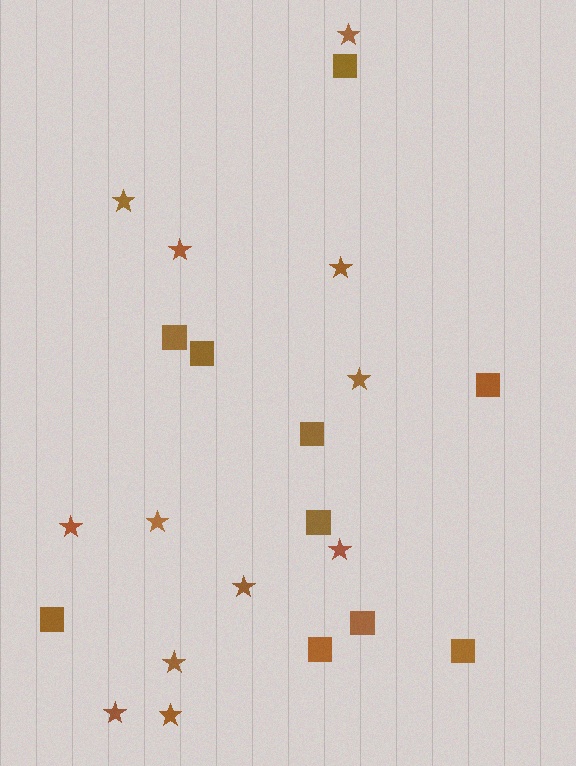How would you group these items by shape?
There are 2 groups: one group of squares (10) and one group of stars (12).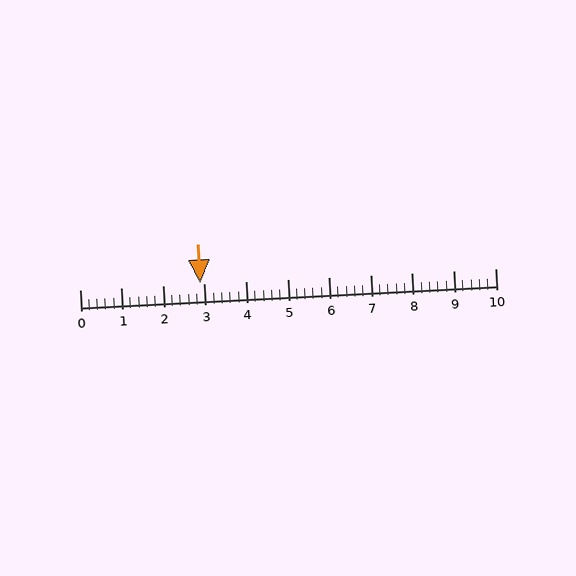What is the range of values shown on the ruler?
The ruler shows values from 0 to 10.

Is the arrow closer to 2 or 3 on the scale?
The arrow is closer to 3.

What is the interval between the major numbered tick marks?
The major tick marks are spaced 1 units apart.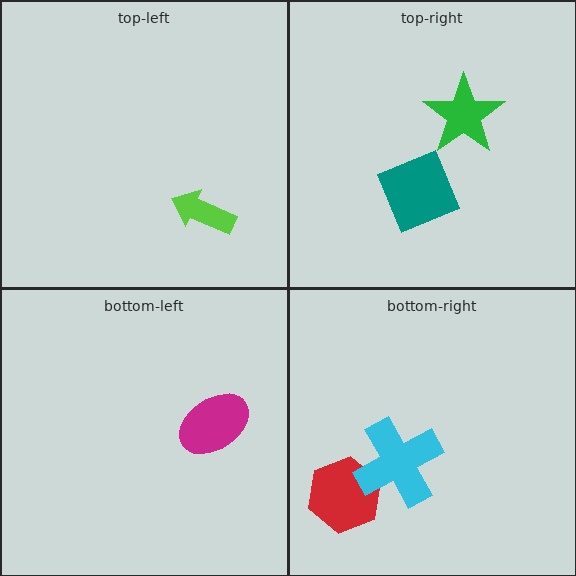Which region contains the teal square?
The top-right region.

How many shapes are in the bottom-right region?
2.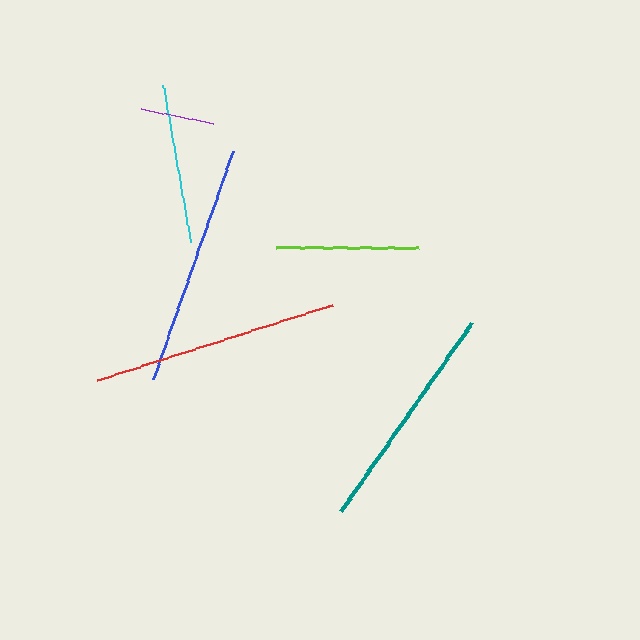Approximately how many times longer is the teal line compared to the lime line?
The teal line is approximately 1.6 times the length of the lime line.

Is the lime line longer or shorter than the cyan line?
The cyan line is longer than the lime line.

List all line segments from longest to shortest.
From longest to shortest: red, blue, teal, cyan, lime, purple.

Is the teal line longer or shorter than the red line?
The red line is longer than the teal line.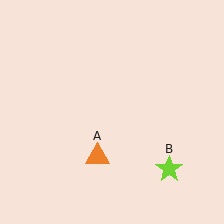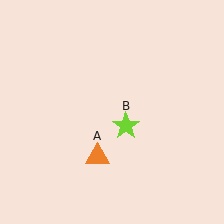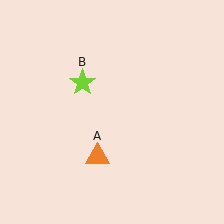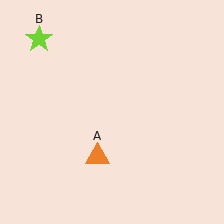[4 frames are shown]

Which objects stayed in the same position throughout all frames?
Orange triangle (object A) remained stationary.